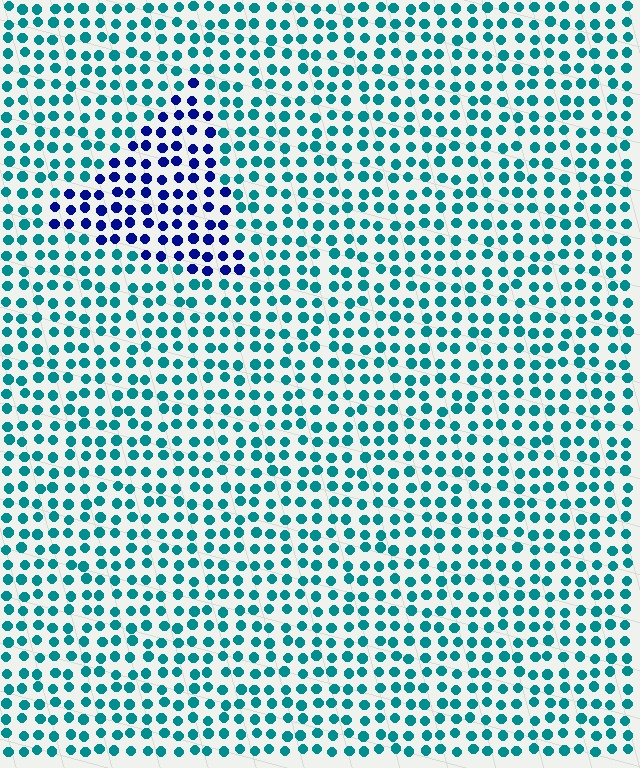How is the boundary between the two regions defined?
The boundary is defined purely by a slight shift in hue (about 55 degrees). Spacing, size, and orientation are identical on both sides.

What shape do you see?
I see a triangle.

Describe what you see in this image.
The image is filled with small teal elements in a uniform arrangement. A triangle-shaped region is visible where the elements are tinted to a slightly different hue, forming a subtle color boundary.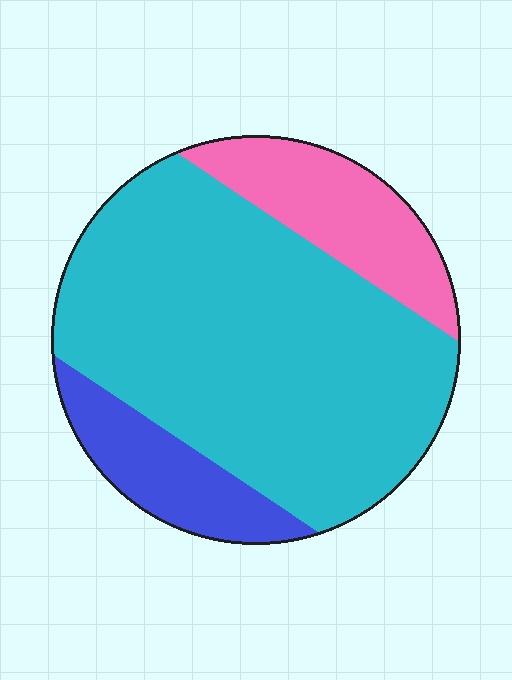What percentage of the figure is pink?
Pink covers around 15% of the figure.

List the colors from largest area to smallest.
From largest to smallest: cyan, pink, blue.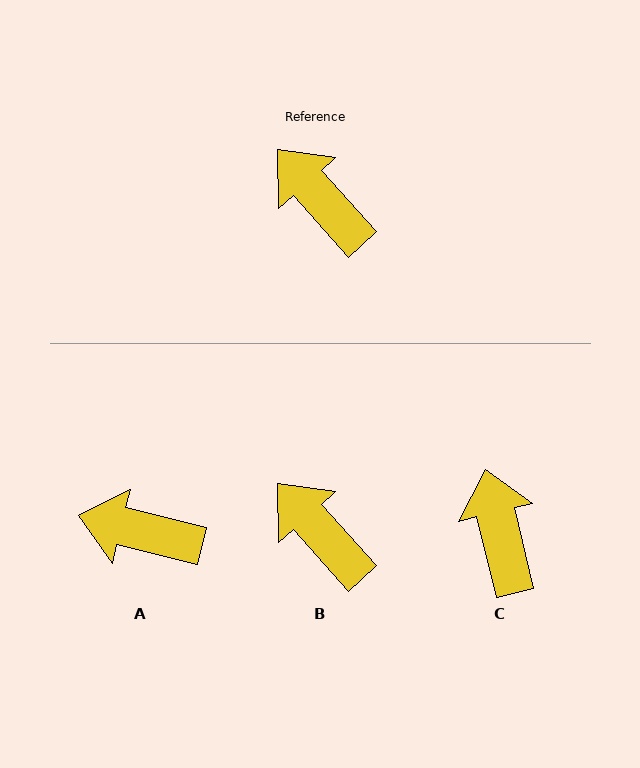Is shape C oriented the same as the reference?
No, it is off by about 28 degrees.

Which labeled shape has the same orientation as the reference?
B.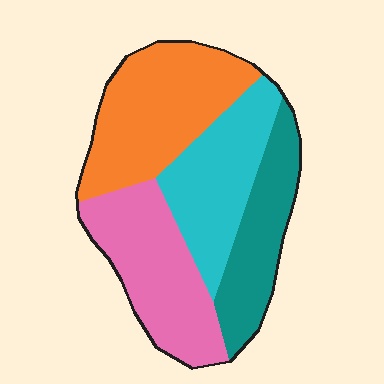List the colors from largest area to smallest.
From largest to smallest: orange, pink, cyan, teal.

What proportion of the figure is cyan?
Cyan covers 23% of the figure.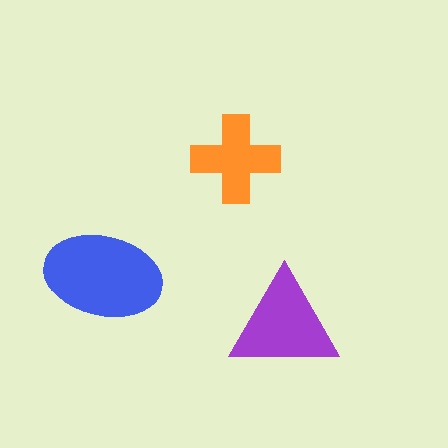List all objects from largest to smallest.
The blue ellipse, the purple triangle, the orange cross.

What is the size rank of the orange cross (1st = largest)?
3rd.